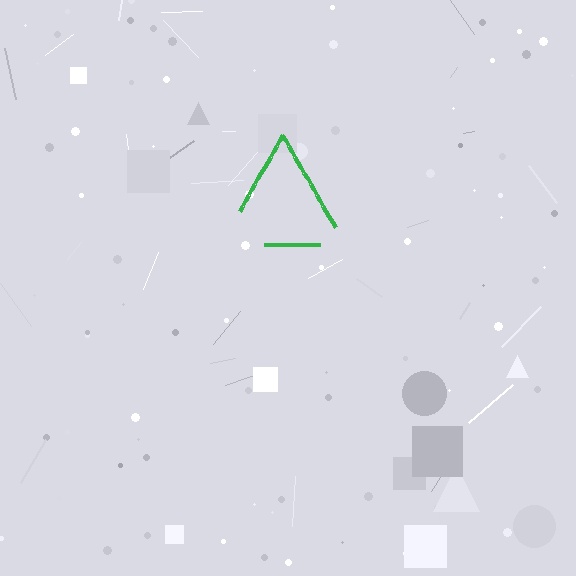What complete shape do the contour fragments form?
The contour fragments form a triangle.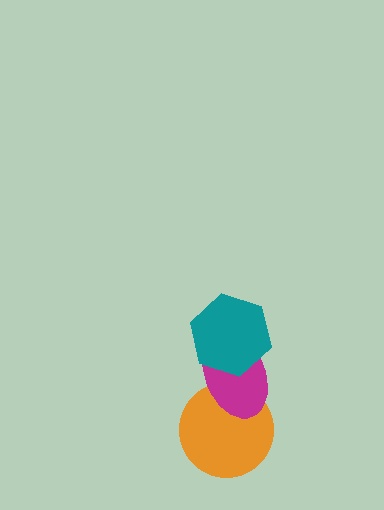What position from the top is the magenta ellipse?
The magenta ellipse is 2nd from the top.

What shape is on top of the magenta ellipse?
The teal hexagon is on top of the magenta ellipse.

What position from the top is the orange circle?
The orange circle is 3rd from the top.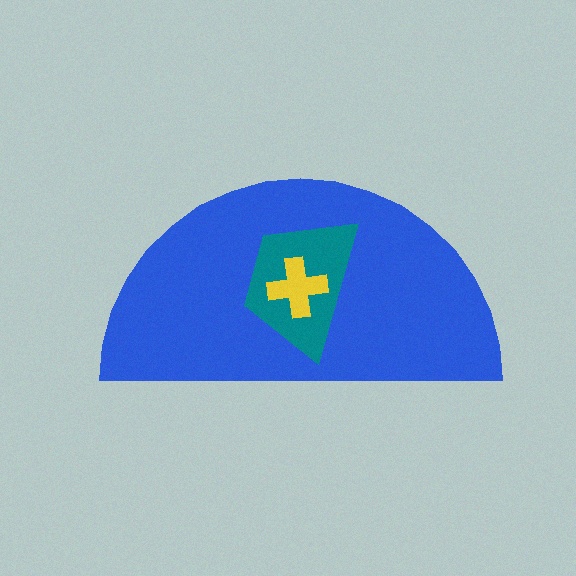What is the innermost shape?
The yellow cross.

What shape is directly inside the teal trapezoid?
The yellow cross.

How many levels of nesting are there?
3.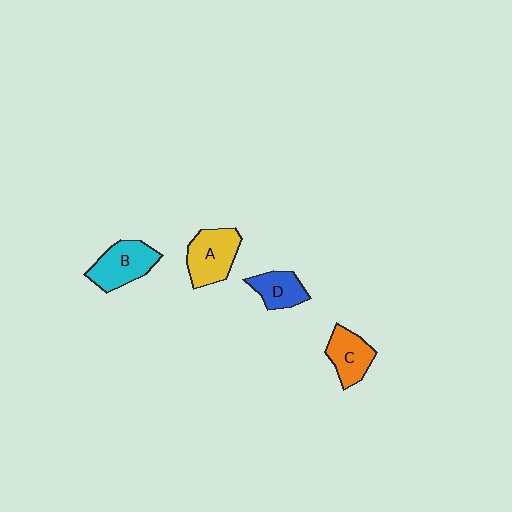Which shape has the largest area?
Shape A (yellow).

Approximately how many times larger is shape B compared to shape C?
Approximately 1.2 times.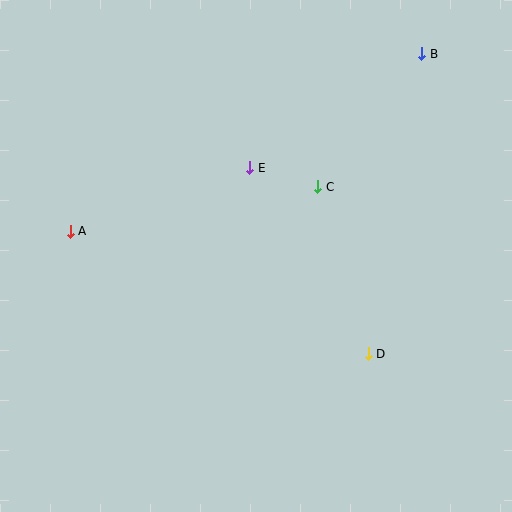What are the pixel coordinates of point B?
Point B is at (422, 54).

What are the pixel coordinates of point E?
Point E is at (250, 168).